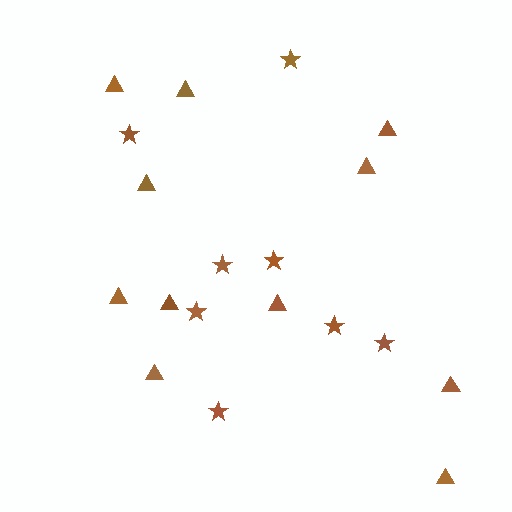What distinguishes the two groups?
There are 2 groups: one group of stars (8) and one group of triangles (11).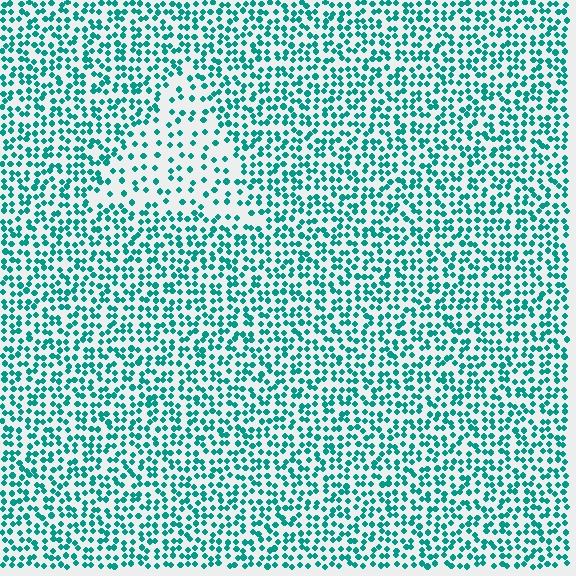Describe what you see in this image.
The image contains small teal elements arranged at two different densities. A triangle-shaped region is visible where the elements are less densely packed than the surrounding area.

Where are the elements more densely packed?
The elements are more densely packed outside the triangle boundary.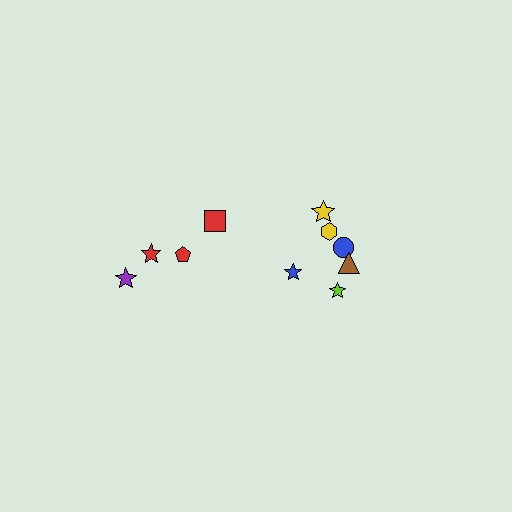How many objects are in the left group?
There are 4 objects.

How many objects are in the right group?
There are 6 objects.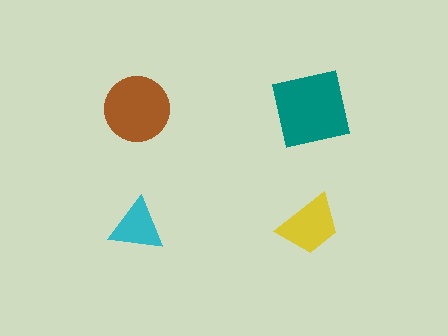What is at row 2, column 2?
A yellow trapezoid.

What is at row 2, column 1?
A cyan triangle.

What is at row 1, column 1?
A brown circle.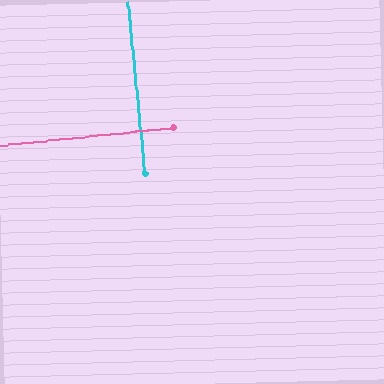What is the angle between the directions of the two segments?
Approximately 89 degrees.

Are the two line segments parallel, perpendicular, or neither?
Perpendicular — they meet at approximately 89°.